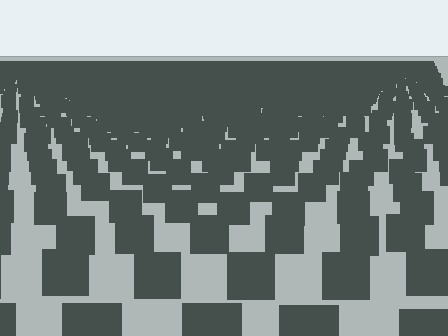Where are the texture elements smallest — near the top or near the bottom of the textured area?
Near the top.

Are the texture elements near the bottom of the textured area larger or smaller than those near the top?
Larger. Near the bottom, elements are closer to the viewer and appear at a bigger on-screen size.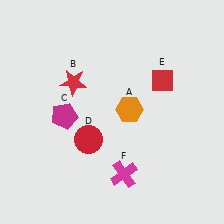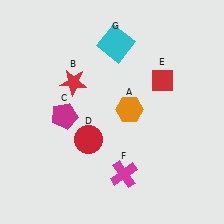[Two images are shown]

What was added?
A cyan square (G) was added in Image 2.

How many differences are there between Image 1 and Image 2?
There is 1 difference between the two images.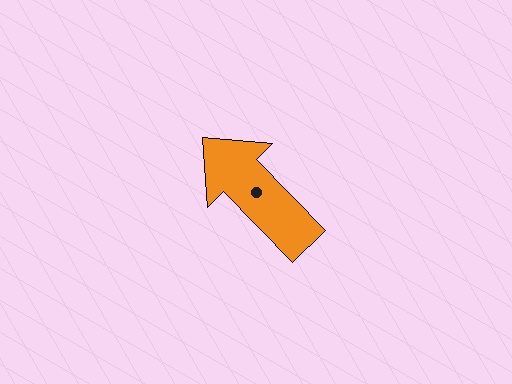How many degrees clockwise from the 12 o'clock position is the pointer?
Approximately 316 degrees.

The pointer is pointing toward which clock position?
Roughly 11 o'clock.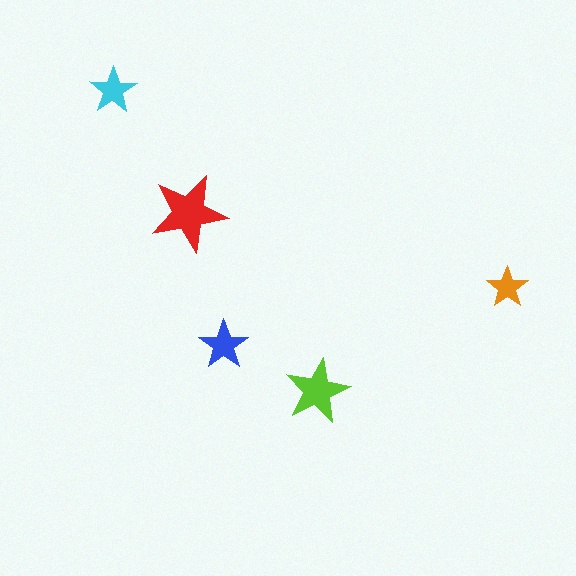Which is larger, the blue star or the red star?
The red one.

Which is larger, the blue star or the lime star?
The lime one.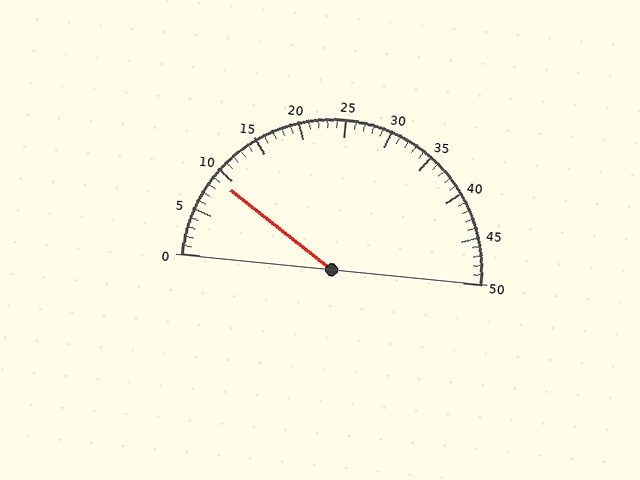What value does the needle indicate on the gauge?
The needle indicates approximately 9.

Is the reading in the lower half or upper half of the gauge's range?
The reading is in the lower half of the range (0 to 50).